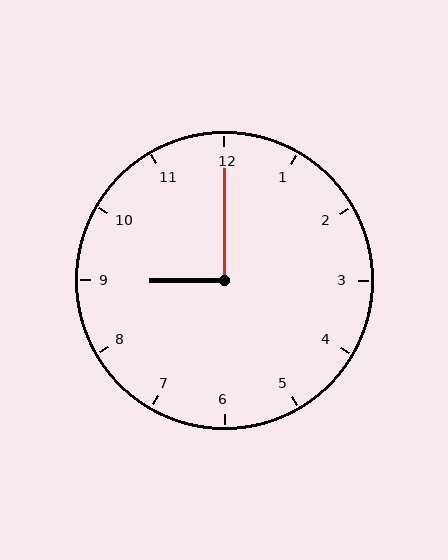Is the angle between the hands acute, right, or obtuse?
It is right.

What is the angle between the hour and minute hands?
Approximately 90 degrees.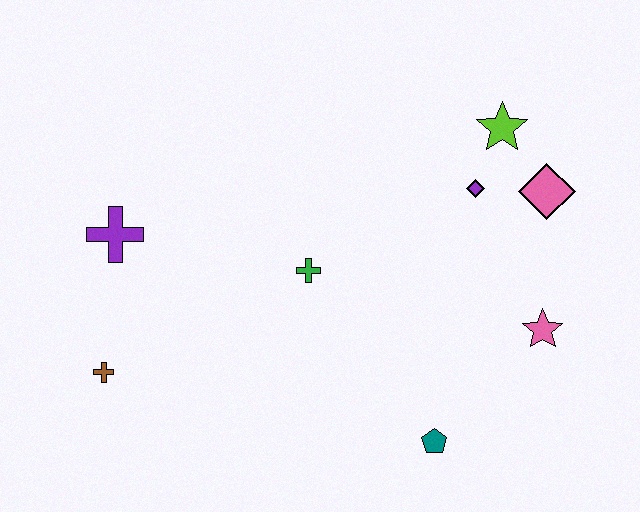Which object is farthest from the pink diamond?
The brown cross is farthest from the pink diamond.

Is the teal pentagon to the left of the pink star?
Yes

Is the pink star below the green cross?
Yes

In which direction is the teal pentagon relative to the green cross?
The teal pentagon is below the green cross.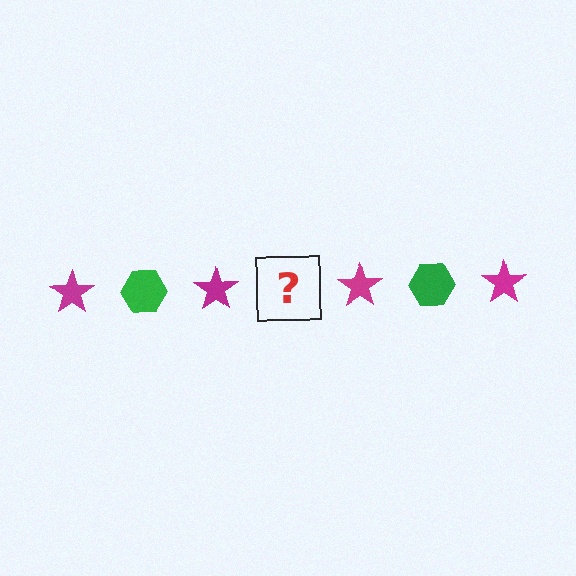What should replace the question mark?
The question mark should be replaced with a green hexagon.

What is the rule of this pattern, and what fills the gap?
The rule is that the pattern alternates between magenta star and green hexagon. The gap should be filled with a green hexagon.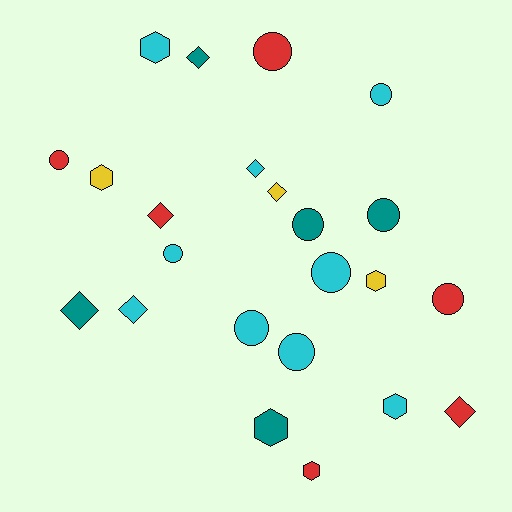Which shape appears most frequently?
Circle, with 10 objects.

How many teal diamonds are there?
There are 2 teal diamonds.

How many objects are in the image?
There are 23 objects.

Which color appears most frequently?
Cyan, with 9 objects.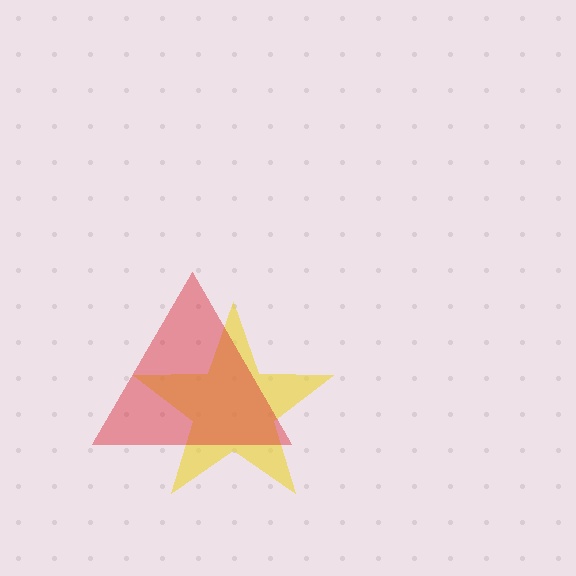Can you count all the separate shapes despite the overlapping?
Yes, there are 2 separate shapes.